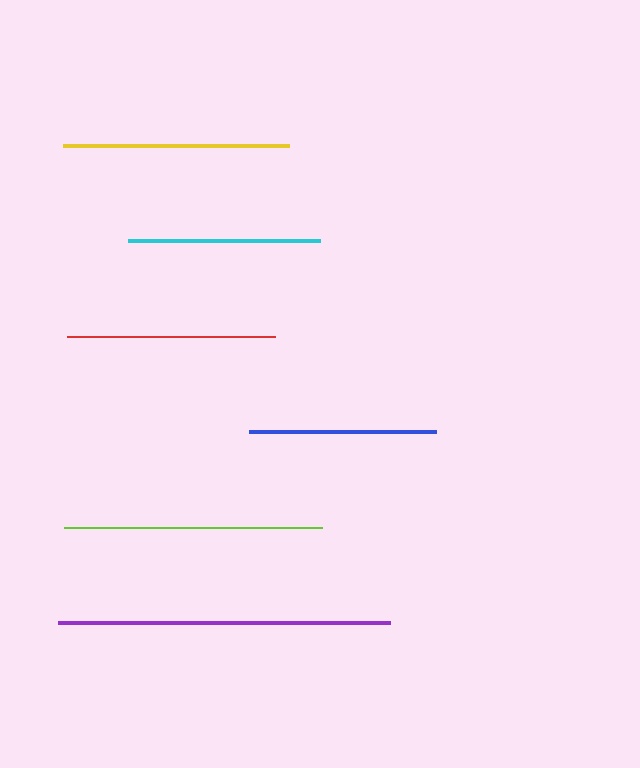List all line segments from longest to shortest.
From longest to shortest: purple, lime, yellow, red, cyan, blue.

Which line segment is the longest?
The purple line is the longest at approximately 332 pixels.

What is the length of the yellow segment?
The yellow segment is approximately 226 pixels long.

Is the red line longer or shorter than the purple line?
The purple line is longer than the red line.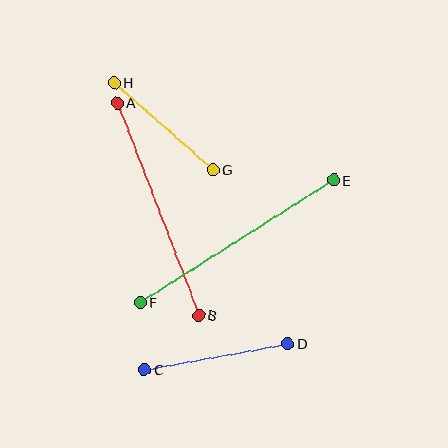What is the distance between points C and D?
The distance is approximately 146 pixels.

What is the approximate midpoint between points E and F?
The midpoint is at approximately (237, 241) pixels.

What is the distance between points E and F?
The distance is approximately 228 pixels.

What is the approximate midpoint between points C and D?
The midpoint is at approximately (216, 357) pixels.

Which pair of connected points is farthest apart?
Points E and F are farthest apart.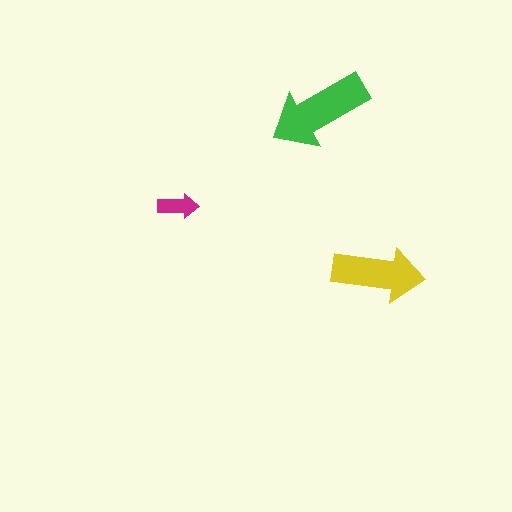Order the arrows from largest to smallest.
the green one, the yellow one, the magenta one.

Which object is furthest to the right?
The yellow arrow is rightmost.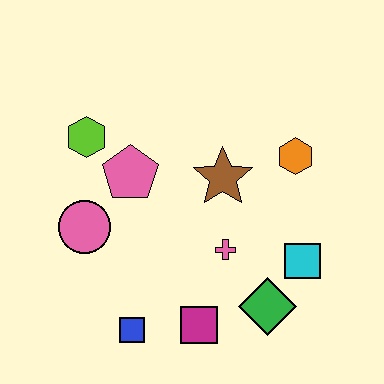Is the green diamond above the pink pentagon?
No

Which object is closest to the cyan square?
The green diamond is closest to the cyan square.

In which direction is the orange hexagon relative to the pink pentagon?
The orange hexagon is to the right of the pink pentagon.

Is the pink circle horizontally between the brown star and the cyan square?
No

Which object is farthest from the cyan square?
The lime hexagon is farthest from the cyan square.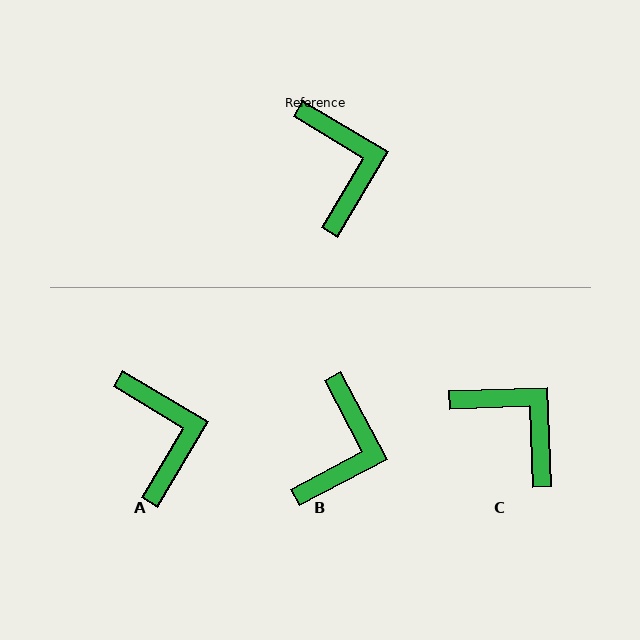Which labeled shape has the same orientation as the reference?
A.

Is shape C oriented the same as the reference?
No, it is off by about 33 degrees.